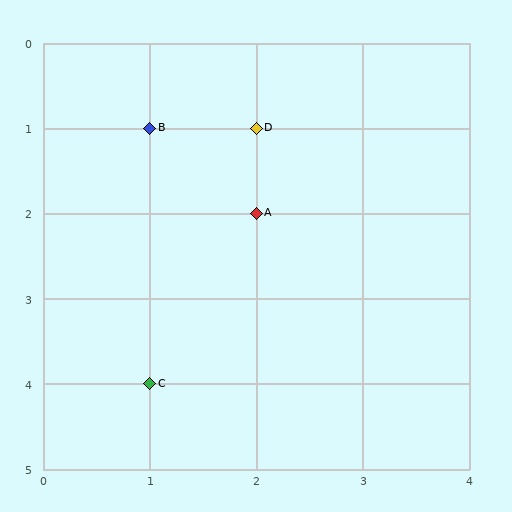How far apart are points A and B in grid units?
Points A and B are 1 column and 1 row apart (about 1.4 grid units diagonally).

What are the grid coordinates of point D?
Point D is at grid coordinates (2, 1).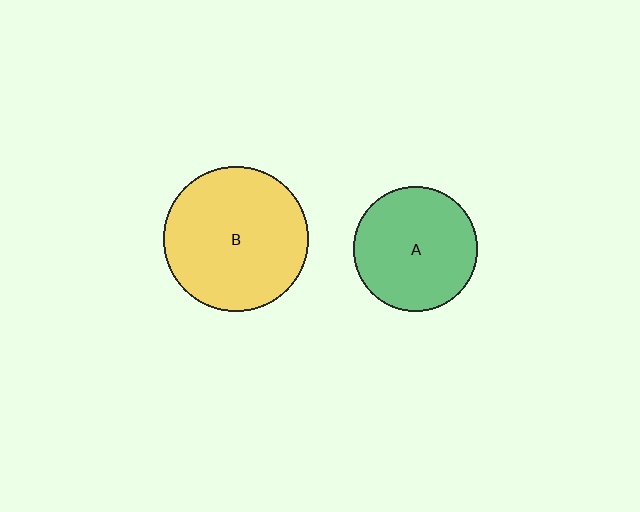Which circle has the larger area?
Circle B (yellow).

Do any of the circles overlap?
No, none of the circles overlap.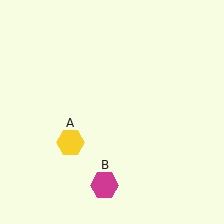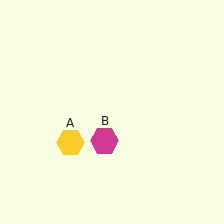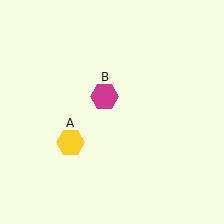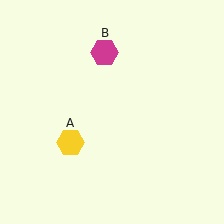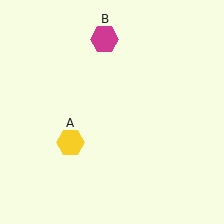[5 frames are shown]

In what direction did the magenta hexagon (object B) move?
The magenta hexagon (object B) moved up.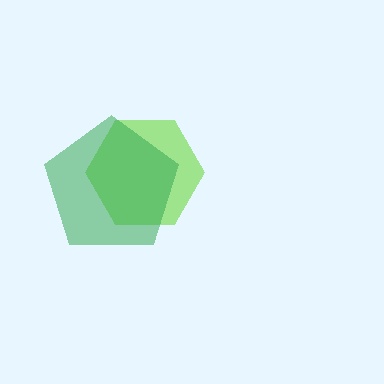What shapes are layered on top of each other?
The layered shapes are: a lime hexagon, a green pentagon.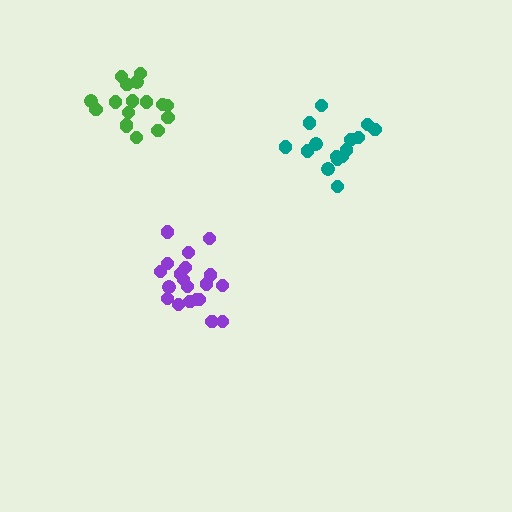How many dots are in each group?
Group 1: 15 dots, Group 2: 17 dots, Group 3: 20 dots (52 total).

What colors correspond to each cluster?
The clusters are colored: teal, green, purple.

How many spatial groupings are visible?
There are 3 spatial groupings.